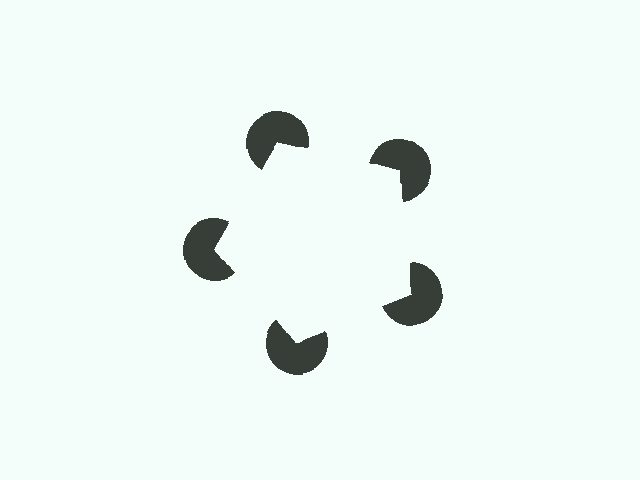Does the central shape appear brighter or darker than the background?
It typically appears slightly brighter than the background, even though no actual brightness change is drawn.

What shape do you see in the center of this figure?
An illusory pentagon — its edges are inferred from the aligned wedge cuts in the pac-man discs, not physically drawn.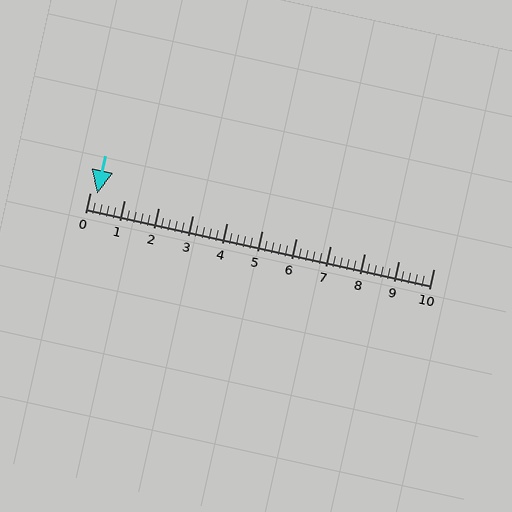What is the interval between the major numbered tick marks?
The major tick marks are spaced 1 units apart.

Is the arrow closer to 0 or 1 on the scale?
The arrow is closer to 0.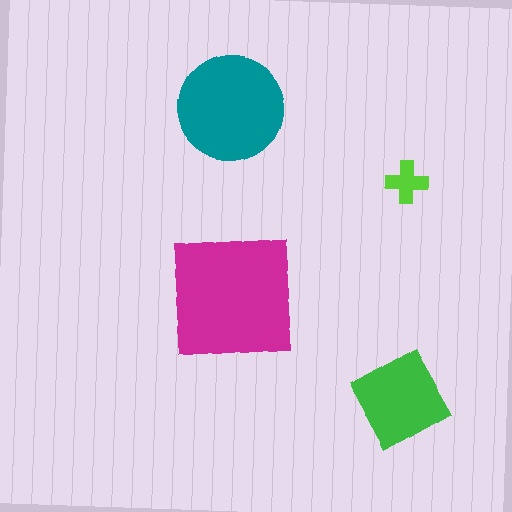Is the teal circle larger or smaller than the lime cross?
Larger.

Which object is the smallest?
The lime cross.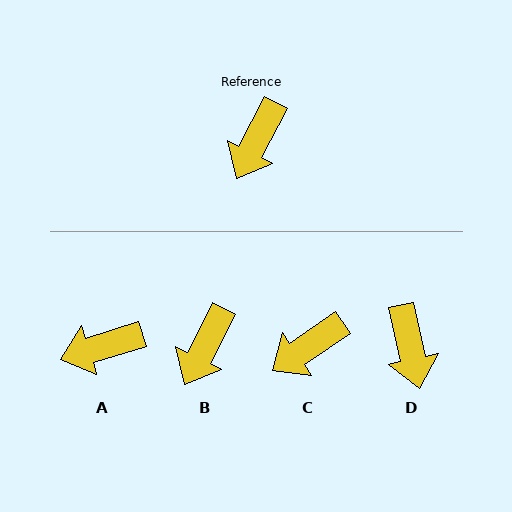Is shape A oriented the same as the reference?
No, it is off by about 45 degrees.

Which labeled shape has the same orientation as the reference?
B.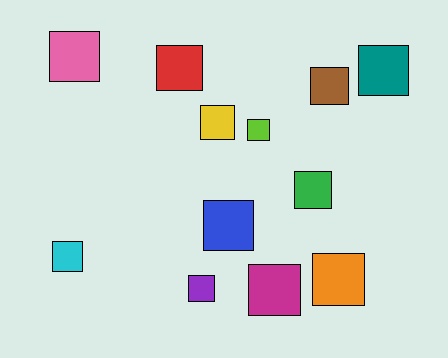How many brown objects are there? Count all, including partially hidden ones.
There is 1 brown object.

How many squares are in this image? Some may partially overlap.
There are 12 squares.